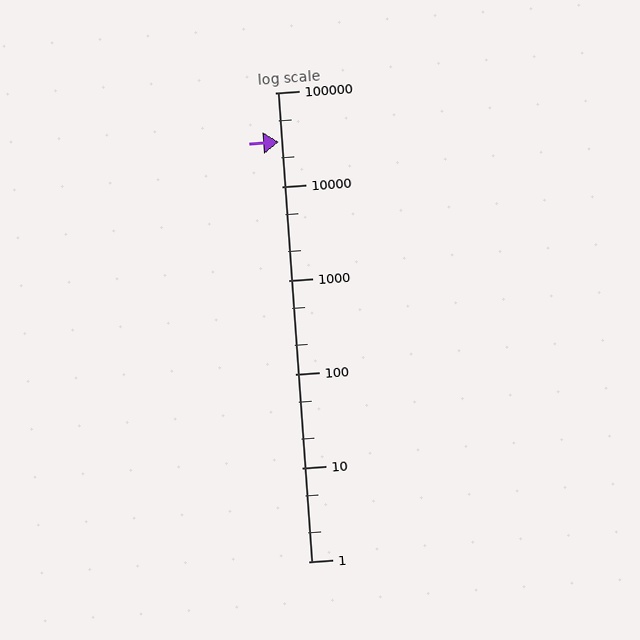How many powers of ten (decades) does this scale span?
The scale spans 5 decades, from 1 to 100000.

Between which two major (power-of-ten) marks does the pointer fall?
The pointer is between 10000 and 100000.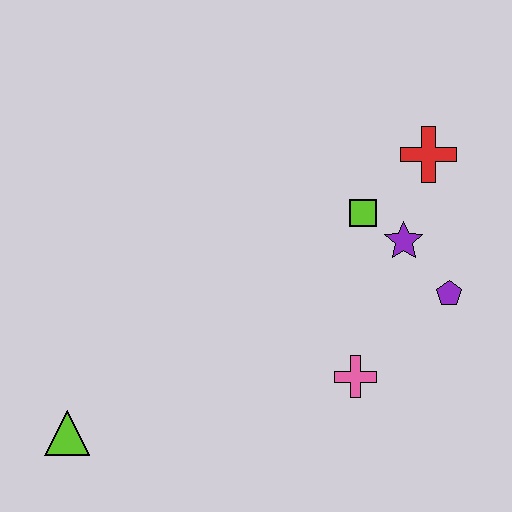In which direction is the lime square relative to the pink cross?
The lime square is above the pink cross.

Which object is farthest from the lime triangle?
The red cross is farthest from the lime triangle.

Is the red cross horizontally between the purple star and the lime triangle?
No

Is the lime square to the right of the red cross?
No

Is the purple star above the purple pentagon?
Yes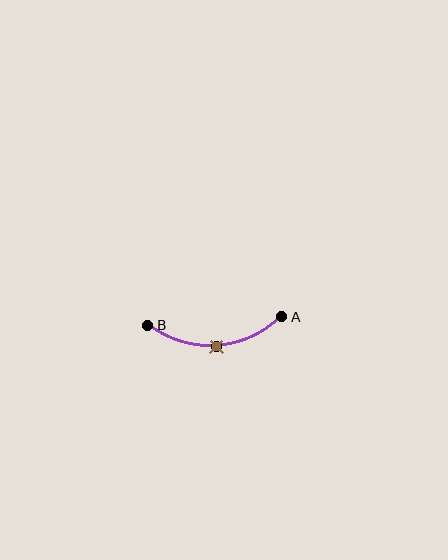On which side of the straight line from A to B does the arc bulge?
The arc bulges below the straight line connecting A and B.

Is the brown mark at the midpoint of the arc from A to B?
Yes. The brown mark lies on the arc at equal arc-length from both A and B — it is the arc midpoint.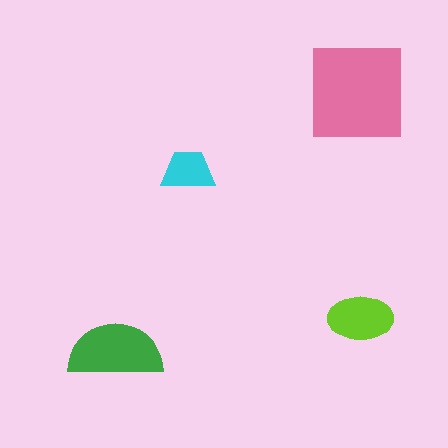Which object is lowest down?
The green semicircle is bottommost.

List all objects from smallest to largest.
The cyan trapezoid, the lime ellipse, the green semicircle, the pink square.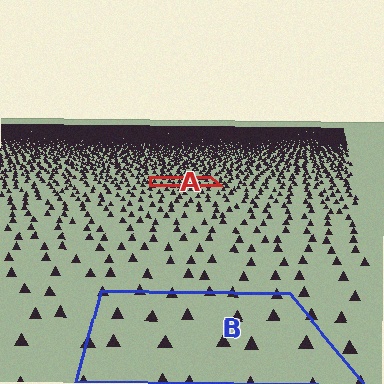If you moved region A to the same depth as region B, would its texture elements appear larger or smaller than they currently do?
They would appear larger. At a closer depth, the same texture elements are projected at a bigger on-screen size.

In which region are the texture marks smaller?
The texture marks are smaller in region A, because it is farther away.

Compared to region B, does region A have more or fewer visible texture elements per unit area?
Region A has more texture elements per unit area — they are packed more densely because it is farther away.